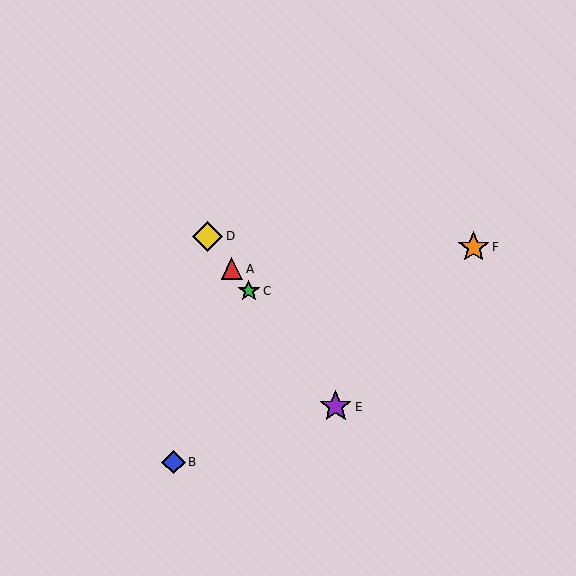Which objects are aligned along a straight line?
Objects A, C, D, E are aligned along a straight line.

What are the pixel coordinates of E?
Object E is at (336, 407).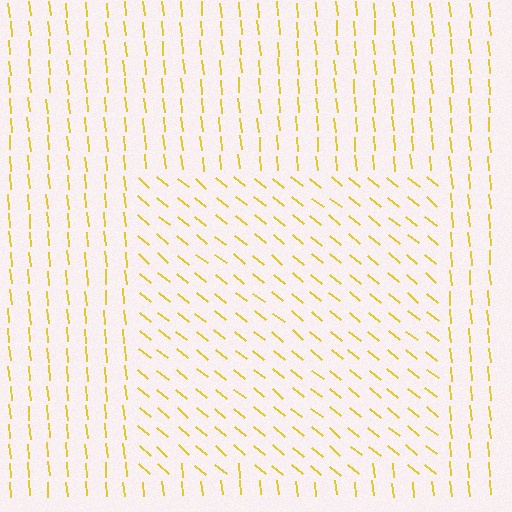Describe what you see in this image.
The image is filled with small yellow line segments. A rectangle region in the image has lines oriented differently from the surrounding lines, creating a visible texture boundary.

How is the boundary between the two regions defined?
The boundary is defined purely by a change in line orientation (approximately 45 degrees difference). All lines are the same color and thickness.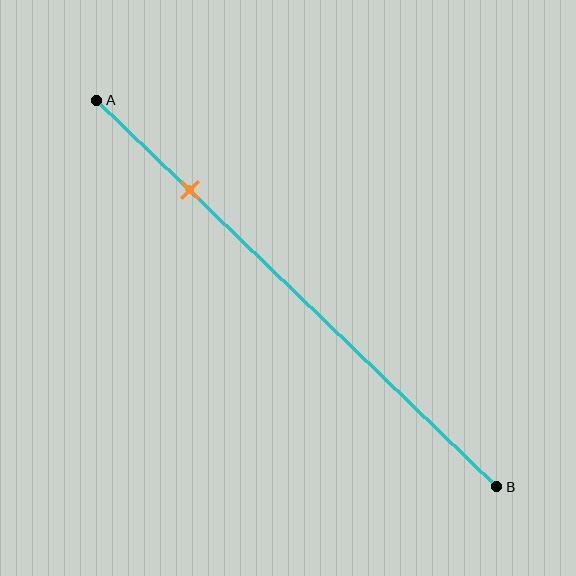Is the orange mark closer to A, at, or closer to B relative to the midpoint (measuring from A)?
The orange mark is closer to point A than the midpoint of segment AB.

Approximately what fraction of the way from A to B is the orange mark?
The orange mark is approximately 25% of the way from A to B.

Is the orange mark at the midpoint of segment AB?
No, the mark is at about 25% from A, not at the 50% midpoint.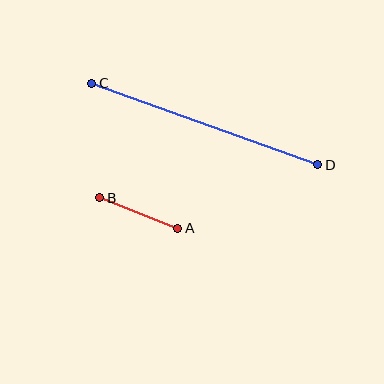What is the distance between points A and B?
The distance is approximately 84 pixels.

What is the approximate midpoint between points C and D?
The midpoint is at approximately (205, 124) pixels.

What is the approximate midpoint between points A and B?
The midpoint is at approximately (139, 213) pixels.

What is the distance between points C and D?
The distance is approximately 240 pixels.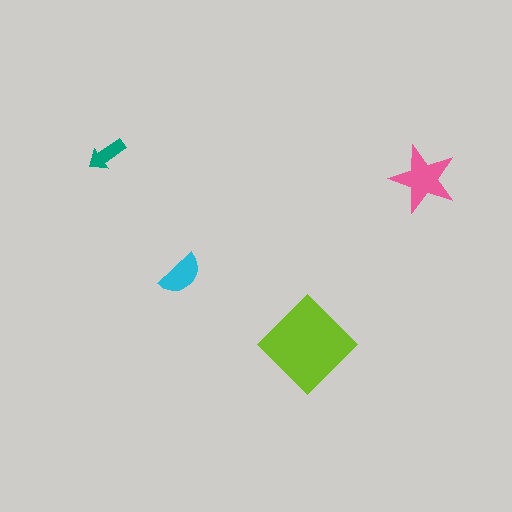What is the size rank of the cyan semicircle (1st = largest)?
3rd.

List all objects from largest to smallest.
The lime diamond, the pink star, the cyan semicircle, the teal arrow.